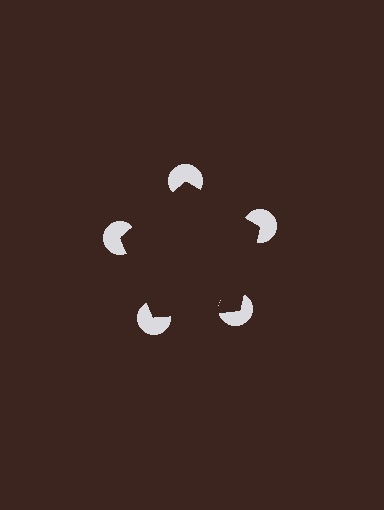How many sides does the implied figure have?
5 sides.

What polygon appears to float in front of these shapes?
An illusory pentagon — its edges are inferred from the aligned wedge cuts in the pac-man discs, not physically drawn.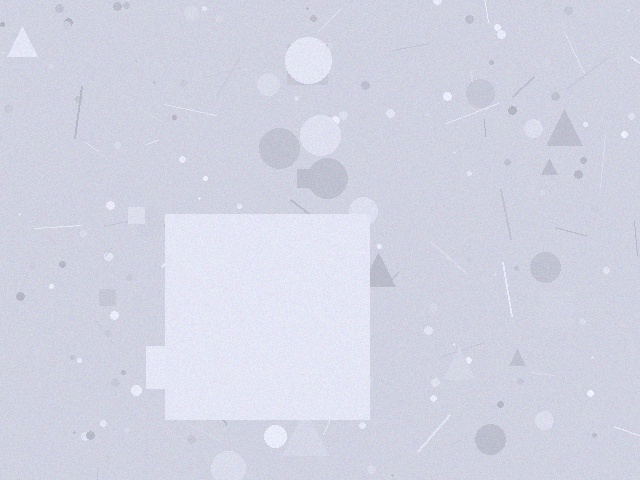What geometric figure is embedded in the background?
A square is embedded in the background.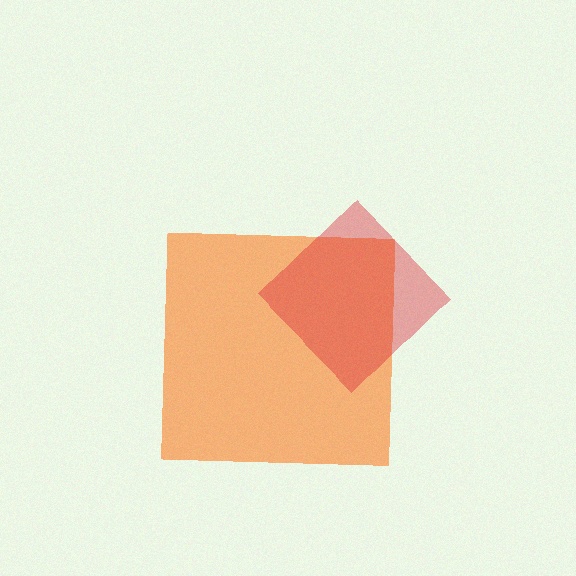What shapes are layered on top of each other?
The layered shapes are: an orange square, a red diamond.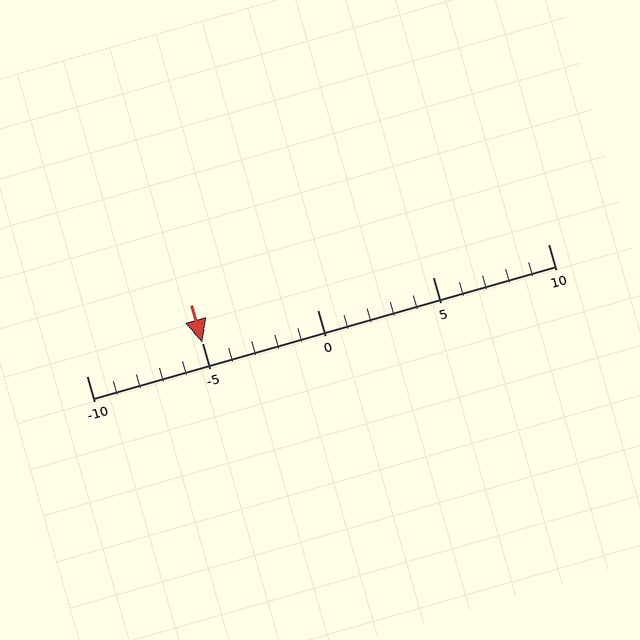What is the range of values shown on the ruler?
The ruler shows values from -10 to 10.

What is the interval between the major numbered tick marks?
The major tick marks are spaced 5 units apart.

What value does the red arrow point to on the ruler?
The red arrow points to approximately -5.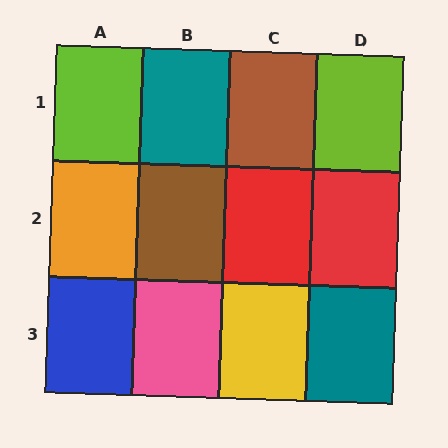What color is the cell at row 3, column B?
Pink.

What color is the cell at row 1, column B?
Teal.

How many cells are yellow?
1 cell is yellow.